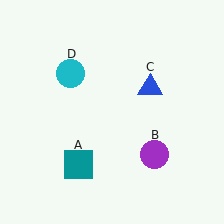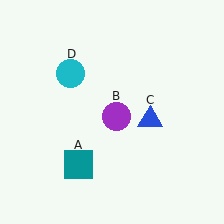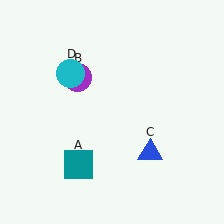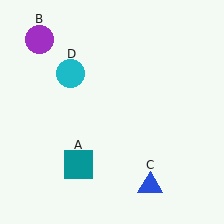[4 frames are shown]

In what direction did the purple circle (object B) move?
The purple circle (object B) moved up and to the left.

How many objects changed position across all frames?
2 objects changed position: purple circle (object B), blue triangle (object C).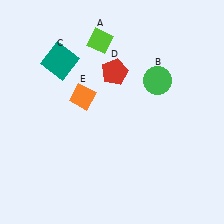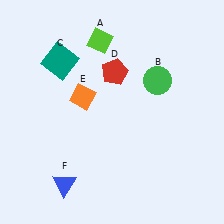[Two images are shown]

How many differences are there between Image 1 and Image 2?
There is 1 difference between the two images.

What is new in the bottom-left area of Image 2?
A blue triangle (F) was added in the bottom-left area of Image 2.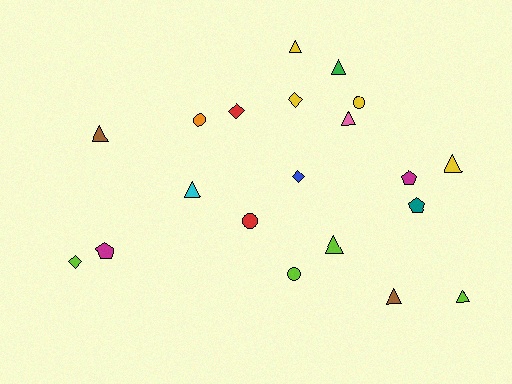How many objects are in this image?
There are 20 objects.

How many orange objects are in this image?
There is 1 orange object.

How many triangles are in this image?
There are 9 triangles.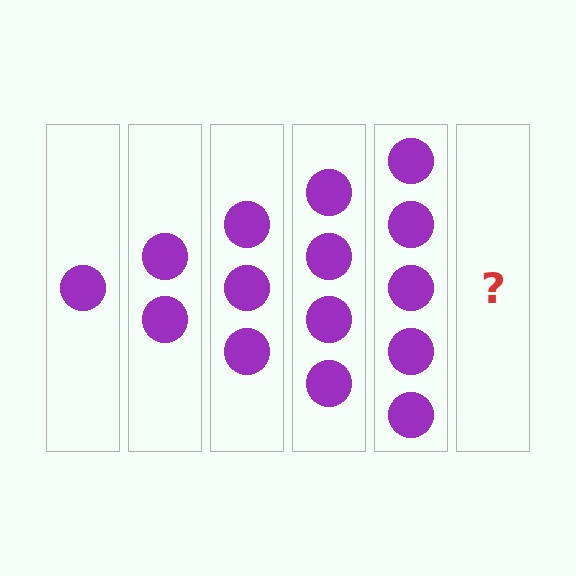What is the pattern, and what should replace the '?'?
The pattern is that each step adds one more circle. The '?' should be 6 circles.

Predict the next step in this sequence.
The next step is 6 circles.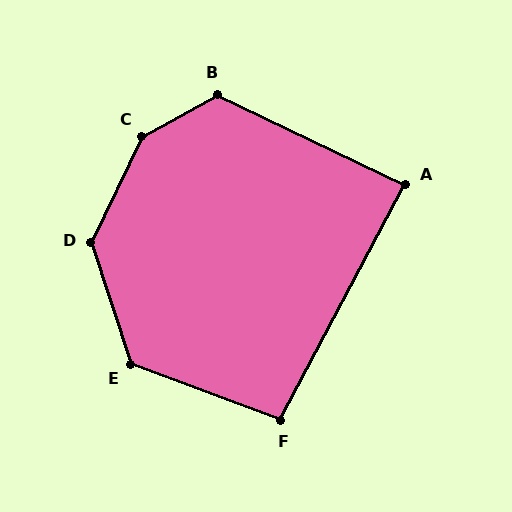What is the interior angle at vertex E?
Approximately 128 degrees (obtuse).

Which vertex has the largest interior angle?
C, at approximately 144 degrees.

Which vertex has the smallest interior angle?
A, at approximately 87 degrees.